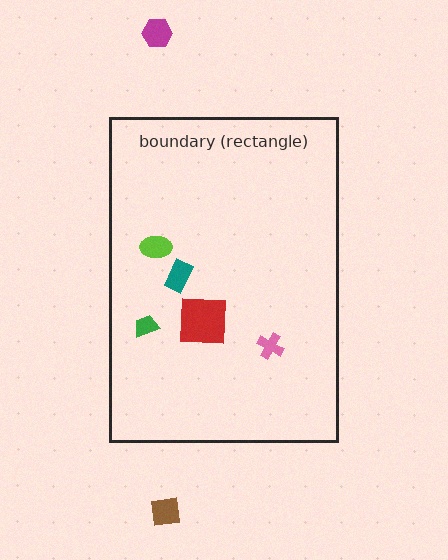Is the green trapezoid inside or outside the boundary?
Inside.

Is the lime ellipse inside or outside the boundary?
Inside.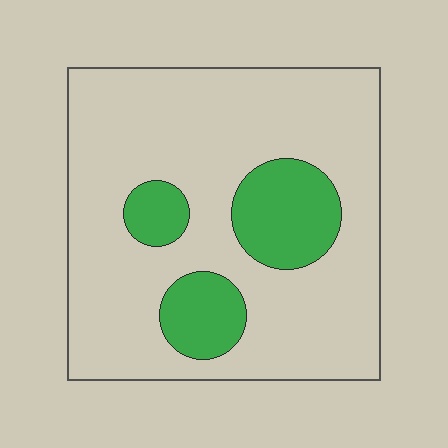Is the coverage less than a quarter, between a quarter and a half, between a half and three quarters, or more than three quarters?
Less than a quarter.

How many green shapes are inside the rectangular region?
3.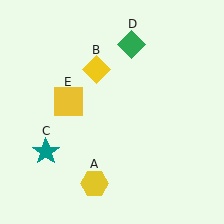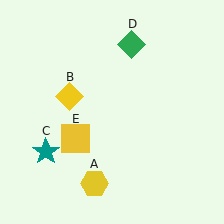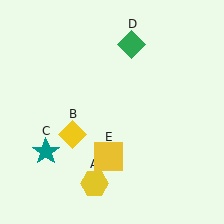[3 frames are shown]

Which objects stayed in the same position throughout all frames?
Yellow hexagon (object A) and teal star (object C) and green diamond (object D) remained stationary.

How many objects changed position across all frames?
2 objects changed position: yellow diamond (object B), yellow square (object E).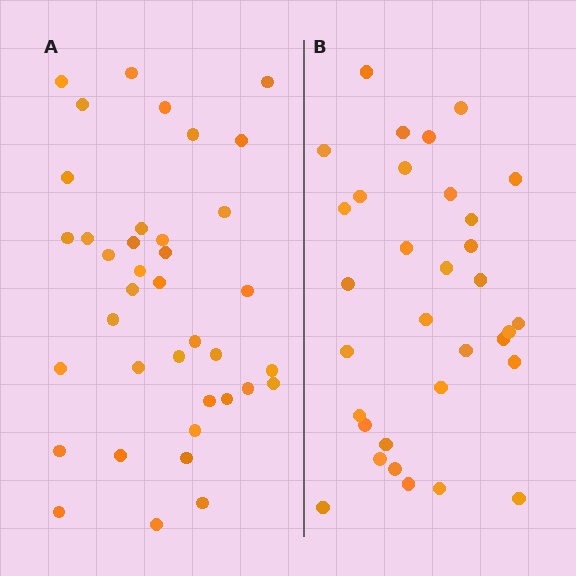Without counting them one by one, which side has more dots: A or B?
Region A (the left region) has more dots.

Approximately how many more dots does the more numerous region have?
Region A has about 5 more dots than region B.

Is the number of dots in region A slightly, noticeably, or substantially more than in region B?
Region A has only slightly more — the two regions are fairly close. The ratio is roughly 1.2 to 1.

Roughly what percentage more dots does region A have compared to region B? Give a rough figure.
About 15% more.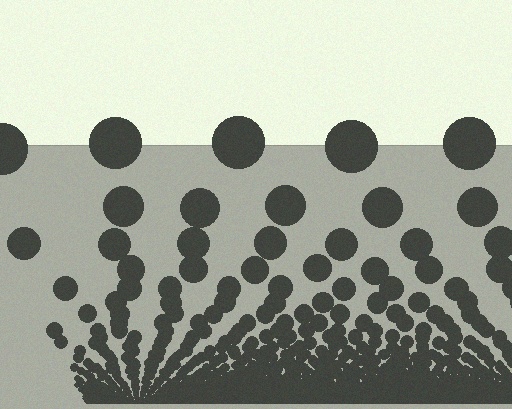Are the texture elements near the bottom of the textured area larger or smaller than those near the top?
Smaller. The gradient is inverted — elements near the bottom are smaller and denser.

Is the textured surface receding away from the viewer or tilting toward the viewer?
The surface appears to tilt toward the viewer. Texture elements get larger and sparser toward the top.